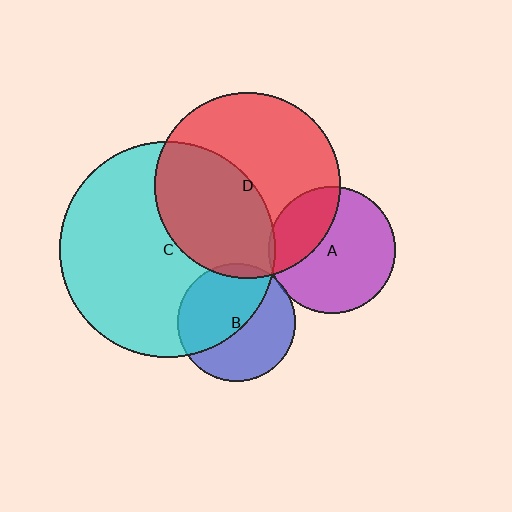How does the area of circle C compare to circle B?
Approximately 3.4 times.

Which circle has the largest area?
Circle C (cyan).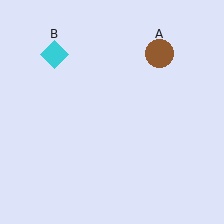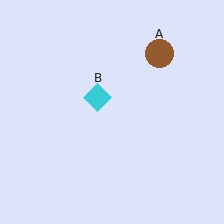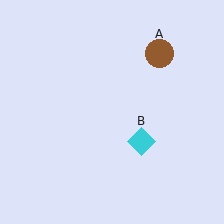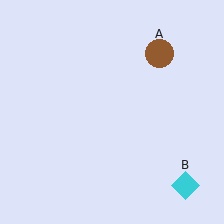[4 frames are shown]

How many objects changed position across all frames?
1 object changed position: cyan diamond (object B).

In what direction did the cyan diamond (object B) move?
The cyan diamond (object B) moved down and to the right.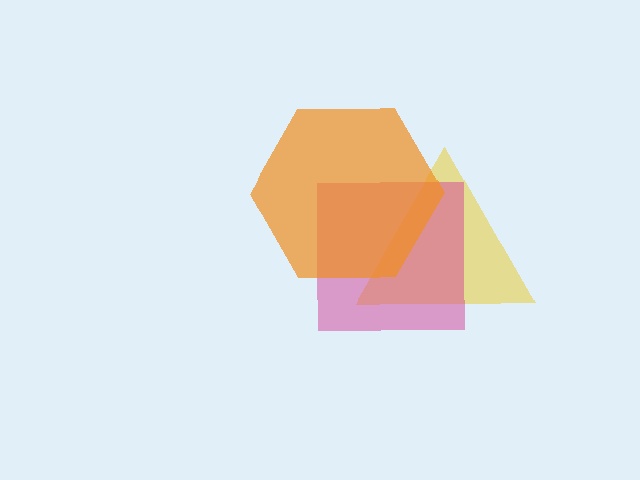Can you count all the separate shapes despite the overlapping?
Yes, there are 3 separate shapes.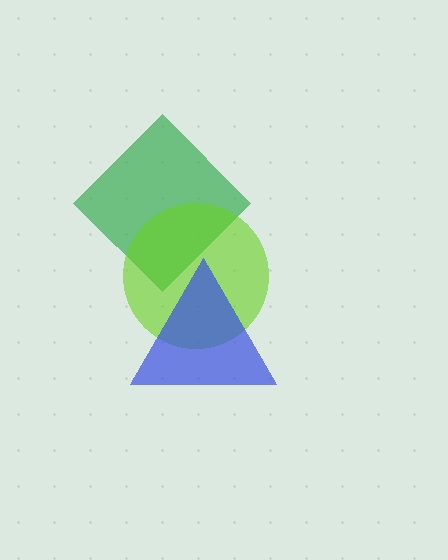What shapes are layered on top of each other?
The layered shapes are: a green diamond, a lime circle, a blue triangle.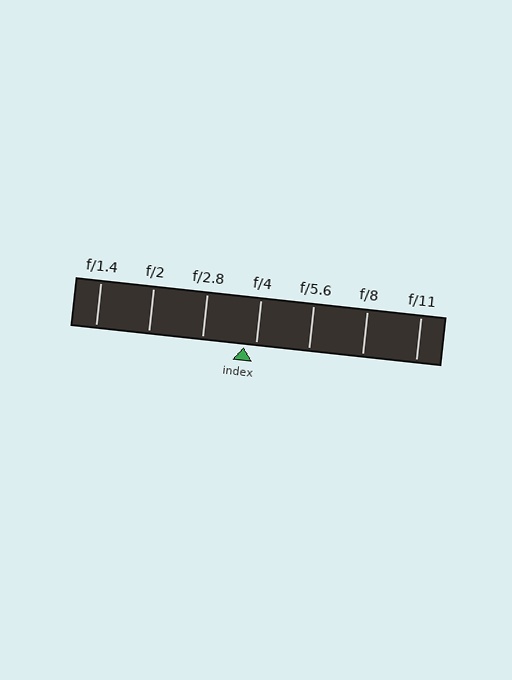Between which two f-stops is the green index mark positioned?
The index mark is between f/2.8 and f/4.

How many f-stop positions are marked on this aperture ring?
There are 7 f-stop positions marked.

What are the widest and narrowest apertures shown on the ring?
The widest aperture shown is f/1.4 and the narrowest is f/11.